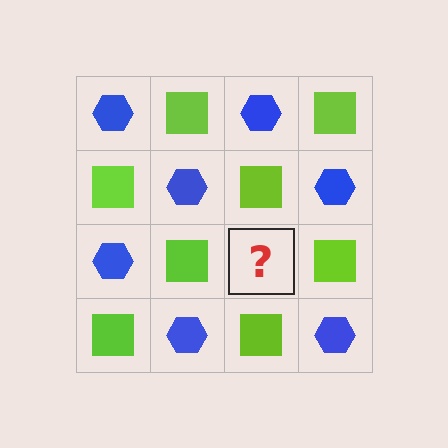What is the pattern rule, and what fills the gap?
The rule is that it alternates blue hexagon and lime square in a checkerboard pattern. The gap should be filled with a blue hexagon.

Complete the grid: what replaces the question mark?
The question mark should be replaced with a blue hexagon.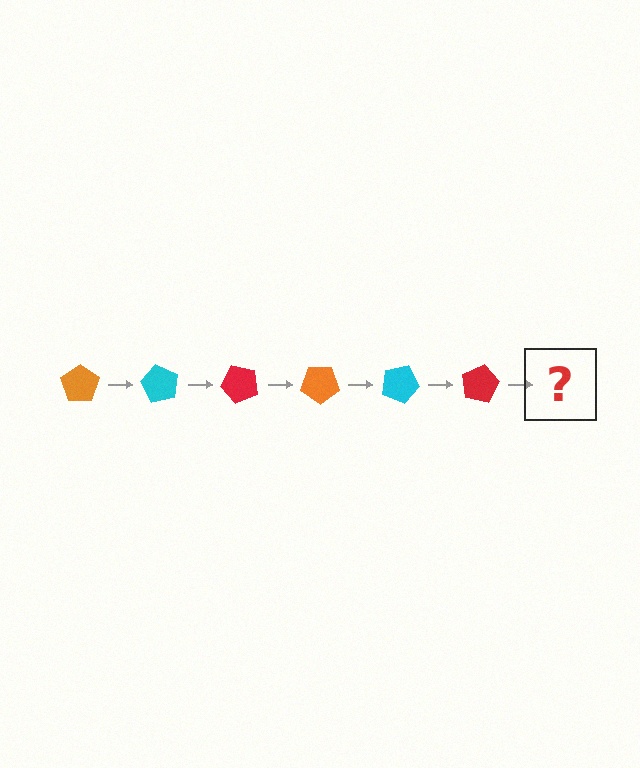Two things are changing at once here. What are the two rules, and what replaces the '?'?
The two rules are that it rotates 60 degrees each step and the color cycles through orange, cyan, and red. The '?' should be an orange pentagon, rotated 360 degrees from the start.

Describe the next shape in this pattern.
It should be an orange pentagon, rotated 360 degrees from the start.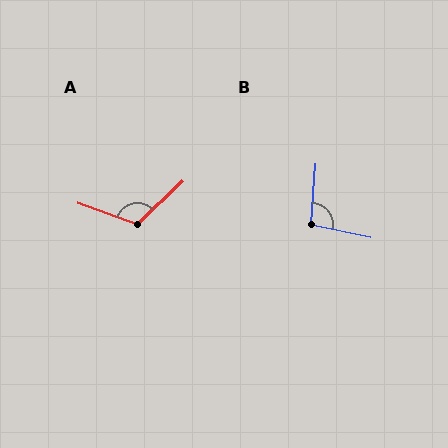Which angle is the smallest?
B, at approximately 98 degrees.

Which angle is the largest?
A, at approximately 116 degrees.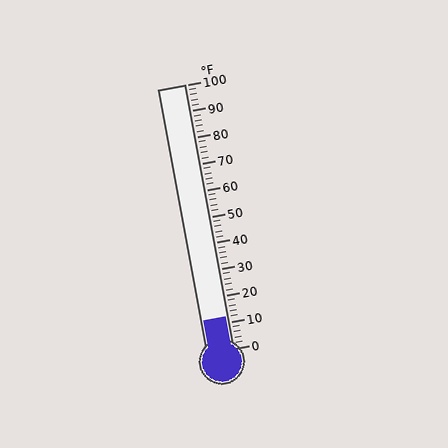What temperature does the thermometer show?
The thermometer shows approximately 12°F.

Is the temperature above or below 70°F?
The temperature is below 70°F.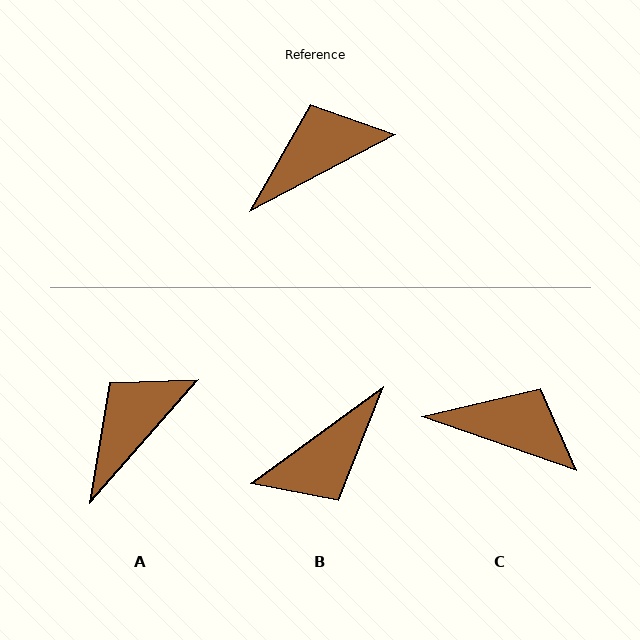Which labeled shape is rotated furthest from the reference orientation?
B, about 172 degrees away.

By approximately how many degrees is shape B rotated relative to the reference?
Approximately 172 degrees clockwise.